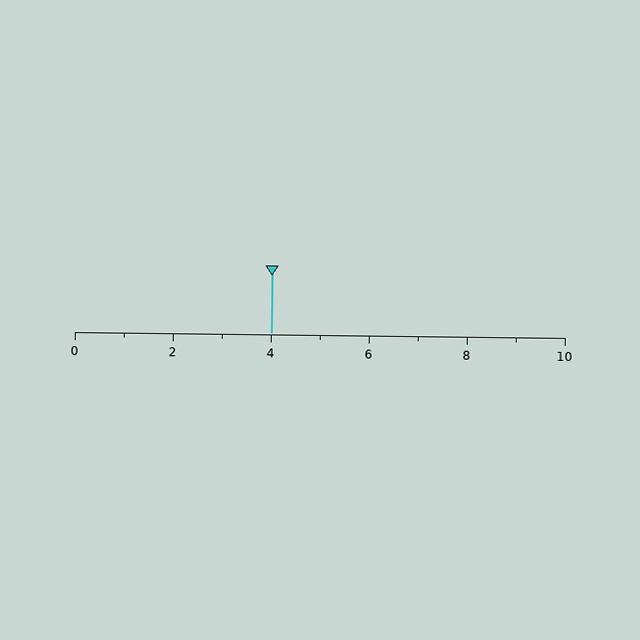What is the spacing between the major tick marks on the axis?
The major ticks are spaced 2 apart.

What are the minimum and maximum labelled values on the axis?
The axis runs from 0 to 10.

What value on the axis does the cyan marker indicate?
The marker indicates approximately 4.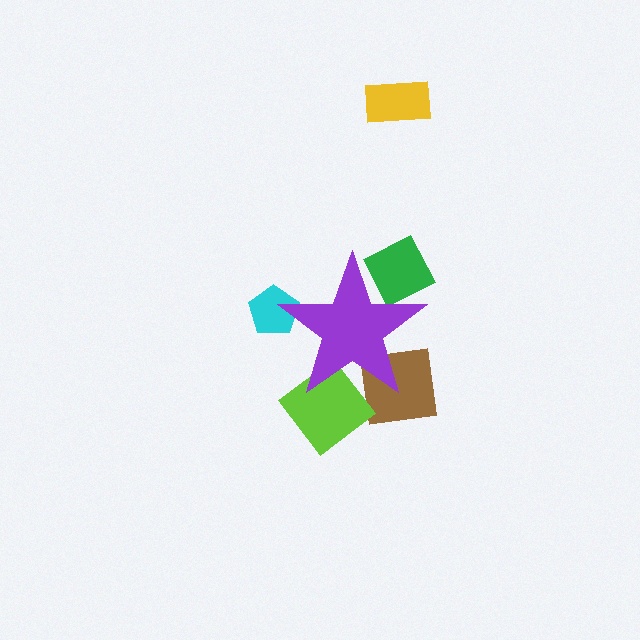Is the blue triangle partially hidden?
Yes, the blue triangle is partially hidden behind the purple star.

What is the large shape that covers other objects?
A purple star.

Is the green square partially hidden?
Yes, the green square is partially hidden behind the purple star.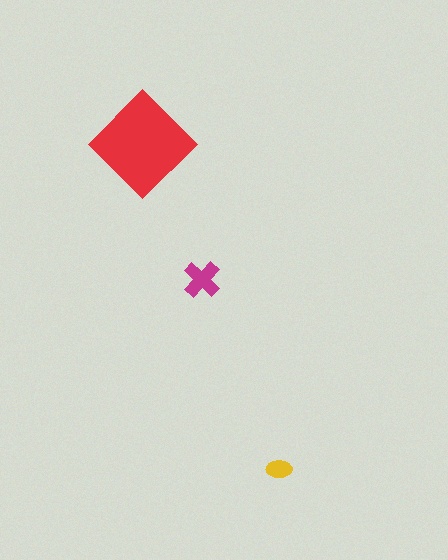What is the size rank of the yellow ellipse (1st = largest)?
3rd.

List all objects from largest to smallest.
The red diamond, the magenta cross, the yellow ellipse.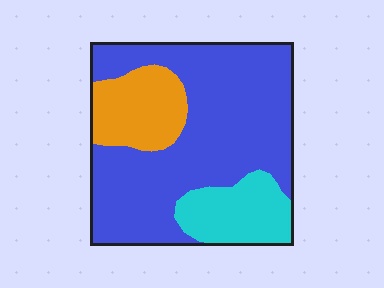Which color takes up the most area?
Blue, at roughly 65%.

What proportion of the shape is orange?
Orange takes up less than a quarter of the shape.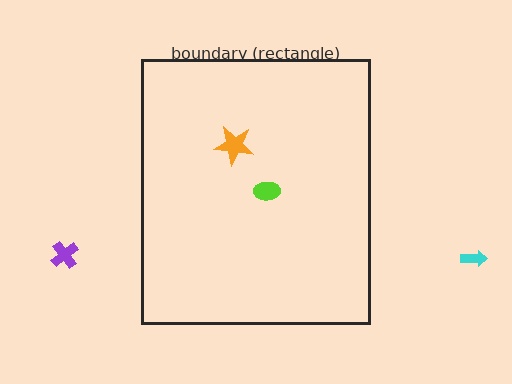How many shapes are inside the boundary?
2 inside, 2 outside.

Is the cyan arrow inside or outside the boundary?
Outside.